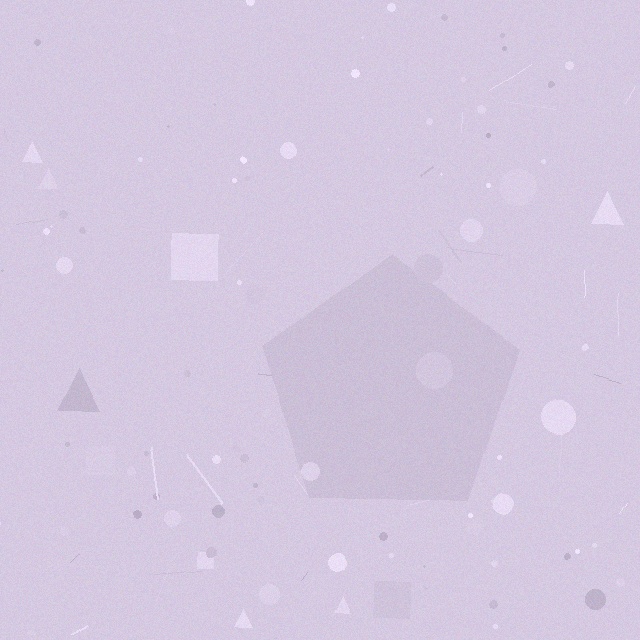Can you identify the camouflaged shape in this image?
The camouflaged shape is a pentagon.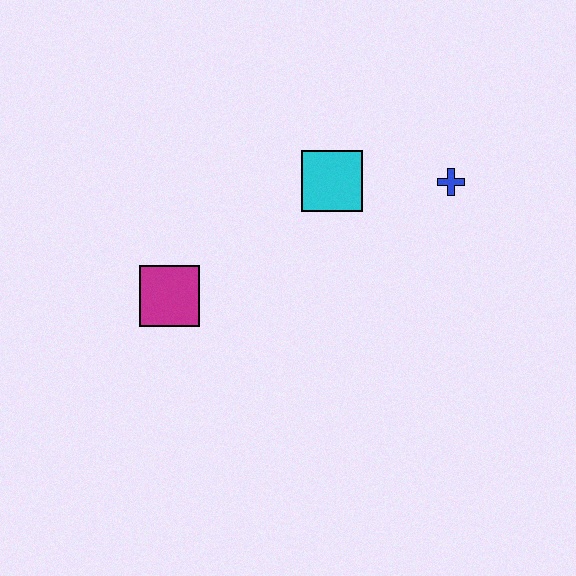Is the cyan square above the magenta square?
Yes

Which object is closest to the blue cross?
The cyan square is closest to the blue cross.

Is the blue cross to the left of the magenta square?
No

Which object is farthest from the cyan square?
The magenta square is farthest from the cyan square.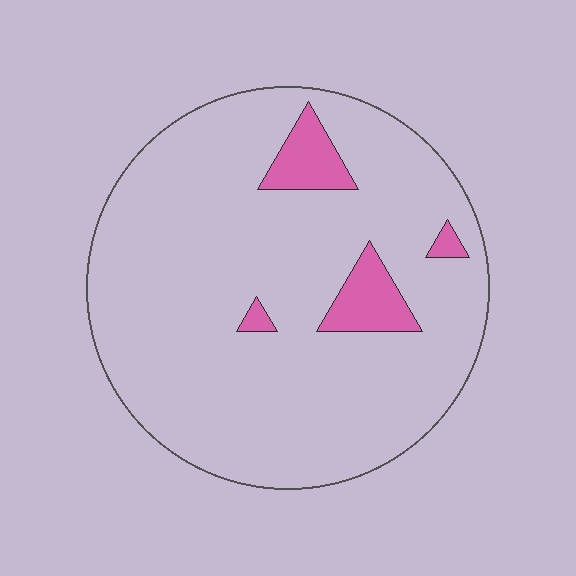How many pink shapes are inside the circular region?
4.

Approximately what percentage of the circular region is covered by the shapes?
Approximately 10%.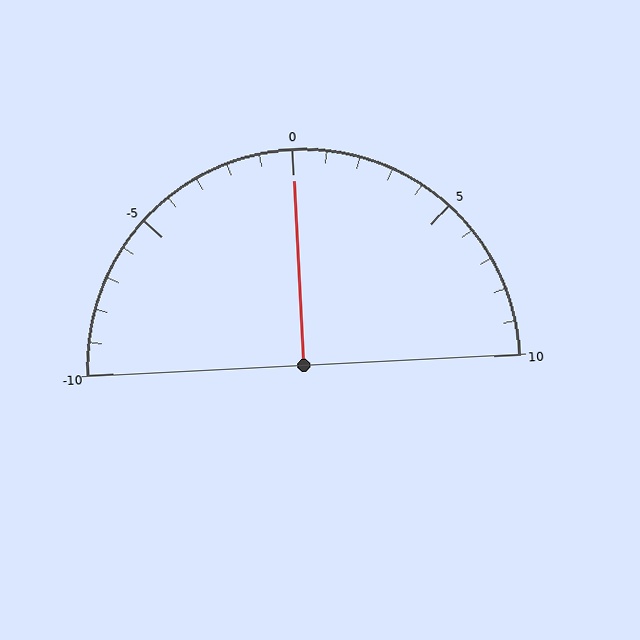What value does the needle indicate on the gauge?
The needle indicates approximately 0.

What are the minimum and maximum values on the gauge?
The gauge ranges from -10 to 10.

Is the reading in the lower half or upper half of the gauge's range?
The reading is in the upper half of the range (-10 to 10).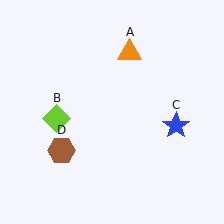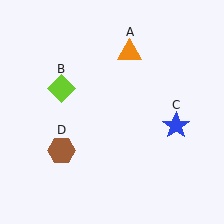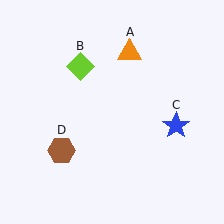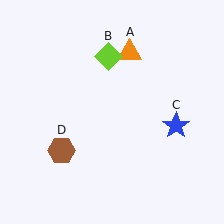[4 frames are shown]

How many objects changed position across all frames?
1 object changed position: lime diamond (object B).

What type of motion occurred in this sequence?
The lime diamond (object B) rotated clockwise around the center of the scene.